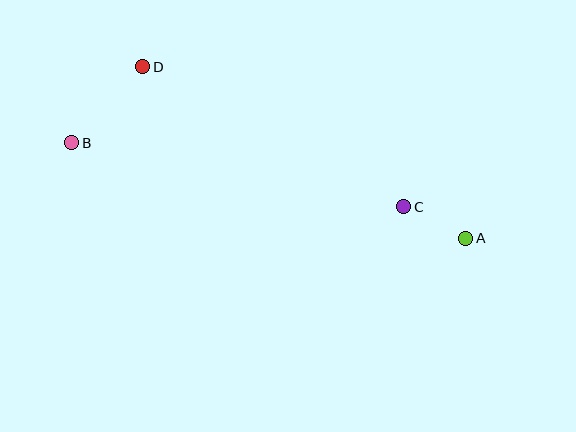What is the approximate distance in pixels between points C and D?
The distance between C and D is approximately 297 pixels.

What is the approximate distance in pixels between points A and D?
The distance between A and D is approximately 366 pixels.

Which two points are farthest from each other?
Points A and B are farthest from each other.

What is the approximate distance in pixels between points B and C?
The distance between B and C is approximately 338 pixels.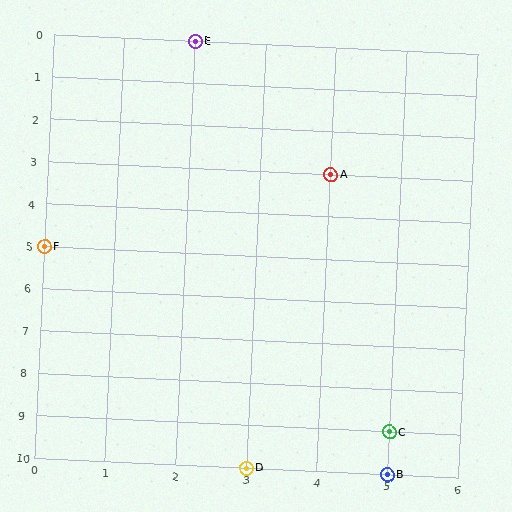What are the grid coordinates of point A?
Point A is at grid coordinates (4, 3).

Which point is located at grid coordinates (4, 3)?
Point A is at (4, 3).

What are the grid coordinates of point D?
Point D is at grid coordinates (3, 10).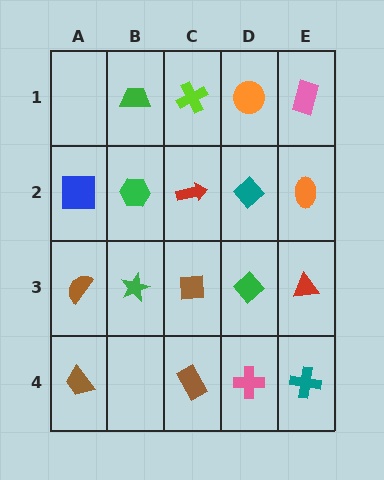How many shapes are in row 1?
4 shapes.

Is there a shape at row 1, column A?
No, that cell is empty.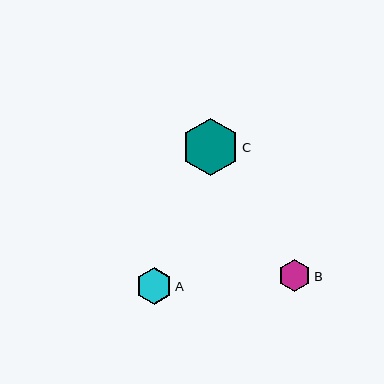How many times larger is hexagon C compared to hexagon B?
Hexagon C is approximately 1.8 times the size of hexagon B.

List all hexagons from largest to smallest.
From largest to smallest: C, A, B.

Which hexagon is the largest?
Hexagon C is the largest with a size of approximately 57 pixels.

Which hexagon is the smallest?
Hexagon B is the smallest with a size of approximately 32 pixels.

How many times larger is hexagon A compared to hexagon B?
Hexagon A is approximately 1.1 times the size of hexagon B.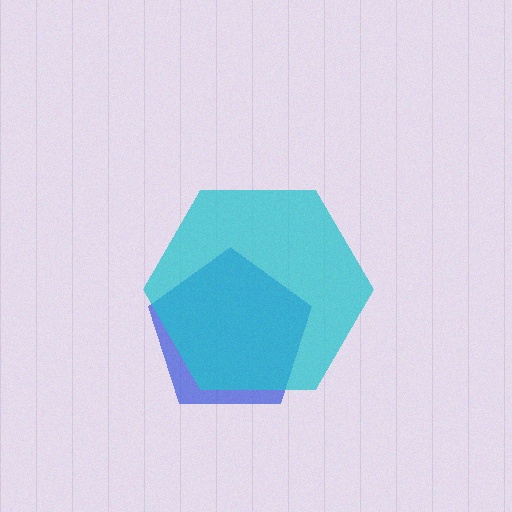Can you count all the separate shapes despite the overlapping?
Yes, there are 2 separate shapes.